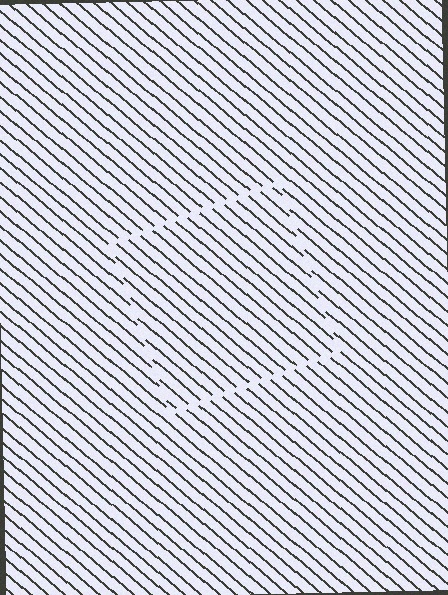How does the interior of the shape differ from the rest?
The interior of the shape contains the same grating, shifted by half a period — the contour is defined by the phase discontinuity where line-ends from the inner and outer gratings abut.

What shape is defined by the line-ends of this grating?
An illusory square. The interior of the shape contains the same grating, shifted by half a period — the contour is defined by the phase discontinuity where line-ends from the inner and outer gratings abut.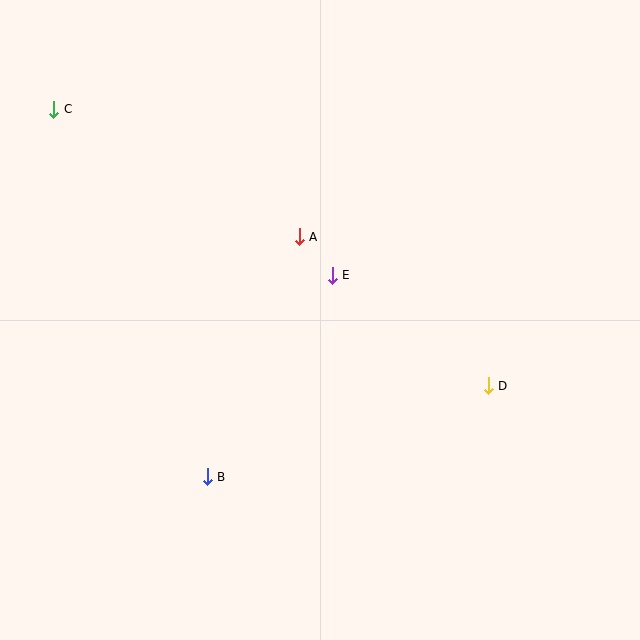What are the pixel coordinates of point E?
Point E is at (332, 275).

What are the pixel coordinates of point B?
Point B is at (207, 477).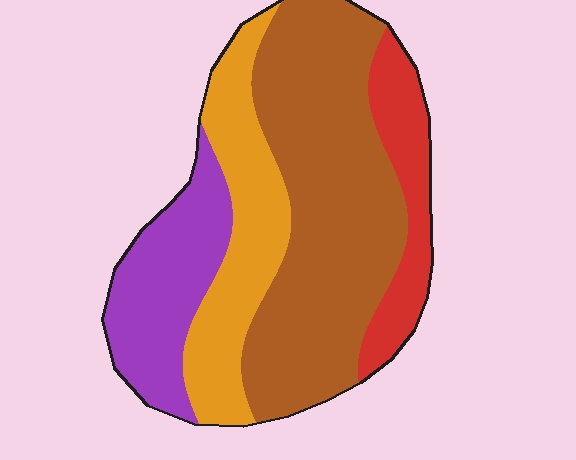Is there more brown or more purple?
Brown.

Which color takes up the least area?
Red, at roughly 15%.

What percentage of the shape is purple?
Purple takes up between a sixth and a third of the shape.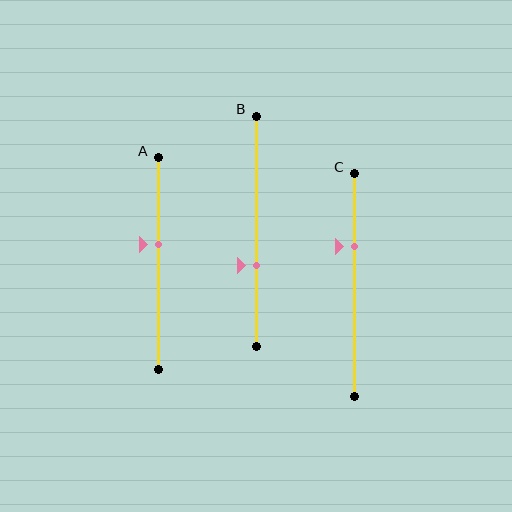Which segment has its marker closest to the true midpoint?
Segment A has its marker closest to the true midpoint.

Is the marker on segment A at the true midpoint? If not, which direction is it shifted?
No, the marker on segment A is shifted upward by about 9% of the segment length.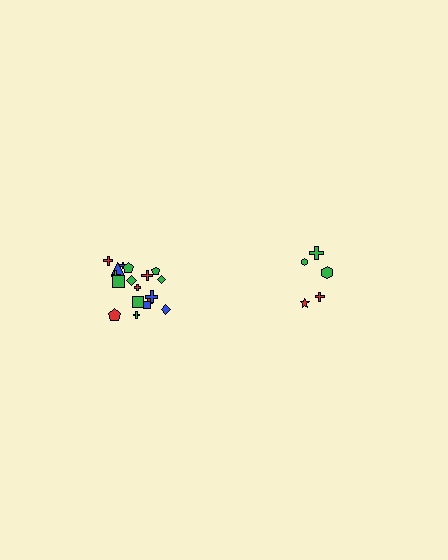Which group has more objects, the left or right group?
The left group.